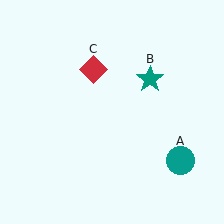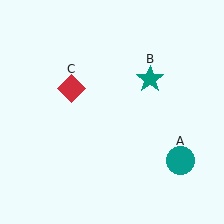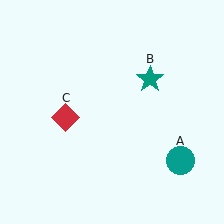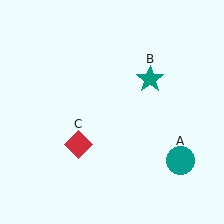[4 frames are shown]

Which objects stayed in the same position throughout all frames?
Teal circle (object A) and teal star (object B) remained stationary.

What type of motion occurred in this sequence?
The red diamond (object C) rotated counterclockwise around the center of the scene.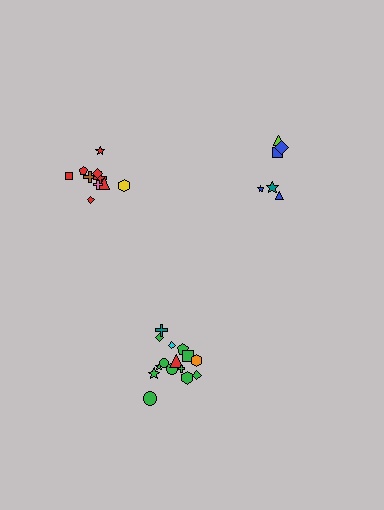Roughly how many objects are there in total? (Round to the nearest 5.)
Roughly 30 objects in total.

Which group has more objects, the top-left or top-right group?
The top-left group.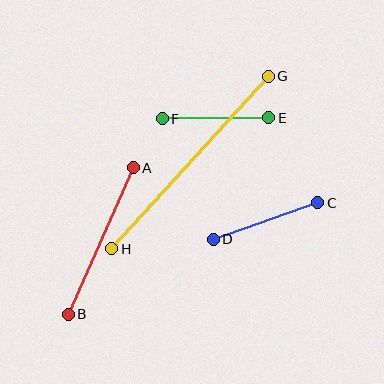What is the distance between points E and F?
The distance is approximately 107 pixels.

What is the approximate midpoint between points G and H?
The midpoint is at approximately (190, 163) pixels.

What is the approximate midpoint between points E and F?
The midpoint is at approximately (216, 118) pixels.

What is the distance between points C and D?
The distance is approximately 111 pixels.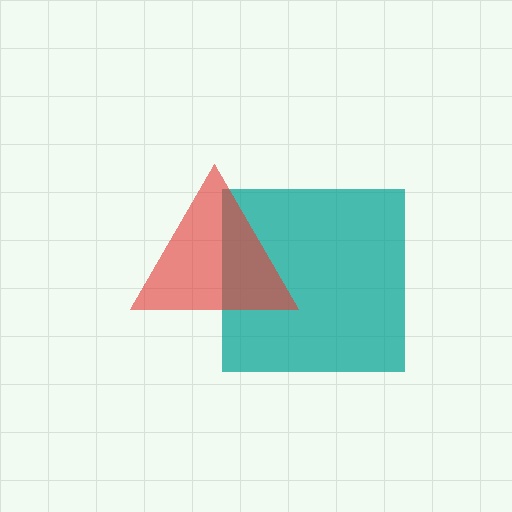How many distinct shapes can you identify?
There are 2 distinct shapes: a teal square, a red triangle.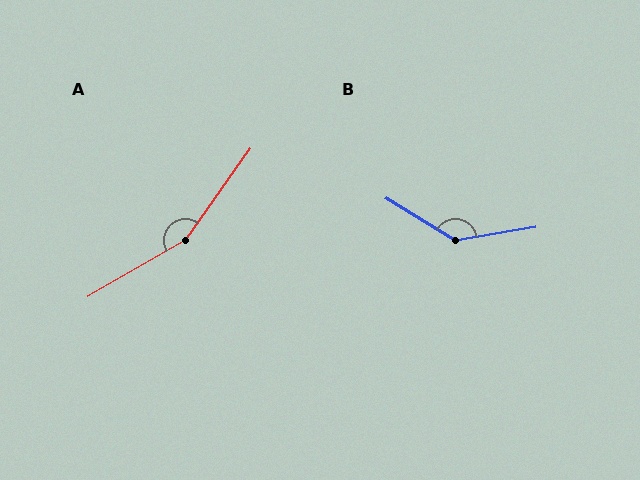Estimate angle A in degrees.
Approximately 155 degrees.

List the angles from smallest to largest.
B (139°), A (155°).